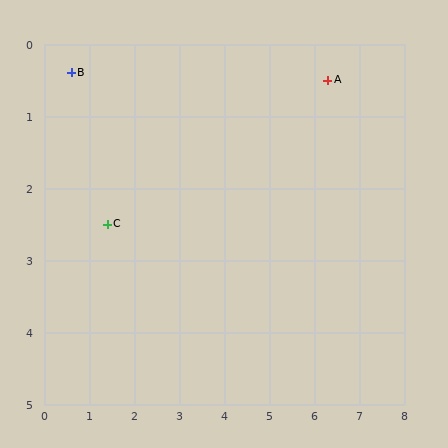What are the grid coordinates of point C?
Point C is at approximately (1.4, 2.5).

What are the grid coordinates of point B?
Point B is at approximately (0.6, 0.4).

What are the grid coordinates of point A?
Point A is at approximately (6.3, 0.5).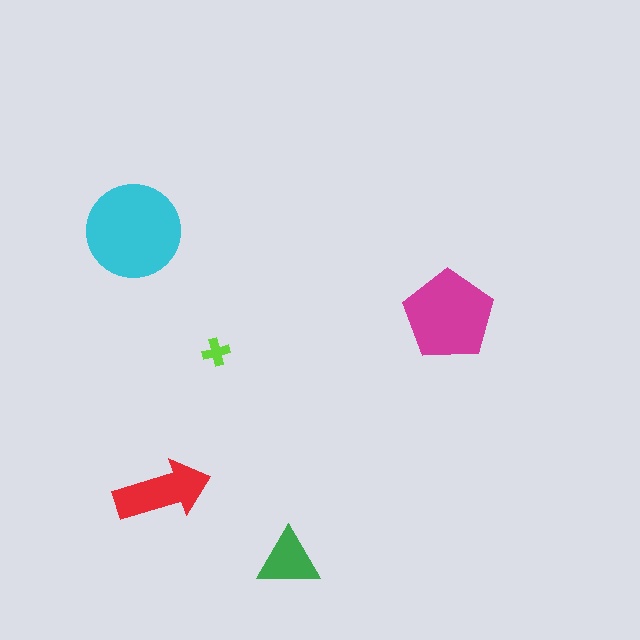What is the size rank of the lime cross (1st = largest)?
5th.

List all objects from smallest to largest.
The lime cross, the green triangle, the red arrow, the magenta pentagon, the cyan circle.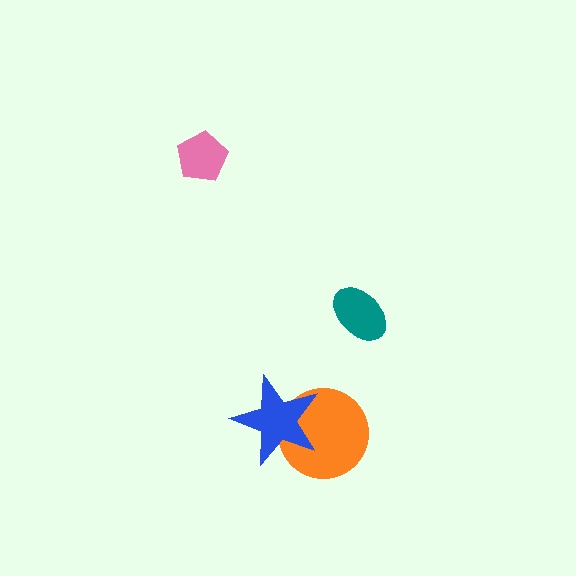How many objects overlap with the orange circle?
1 object overlaps with the orange circle.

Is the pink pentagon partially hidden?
No, no other shape covers it.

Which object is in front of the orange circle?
The blue star is in front of the orange circle.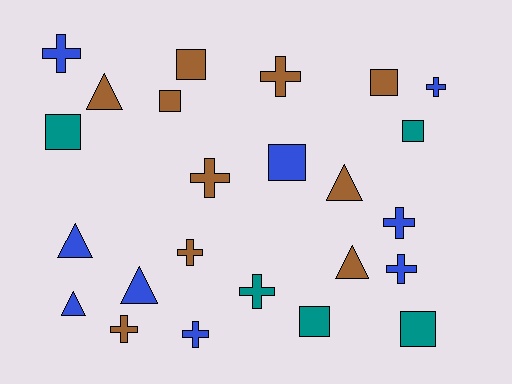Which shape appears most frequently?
Cross, with 10 objects.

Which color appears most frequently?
Brown, with 10 objects.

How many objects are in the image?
There are 24 objects.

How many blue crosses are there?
There are 5 blue crosses.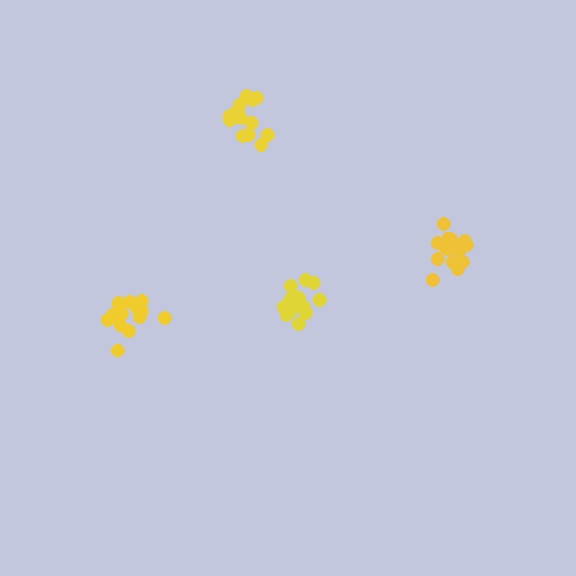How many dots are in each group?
Group 1: 15 dots, Group 2: 16 dots, Group 3: 16 dots, Group 4: 16 dots (63 total).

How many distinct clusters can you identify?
There are 4 distinct clusters.